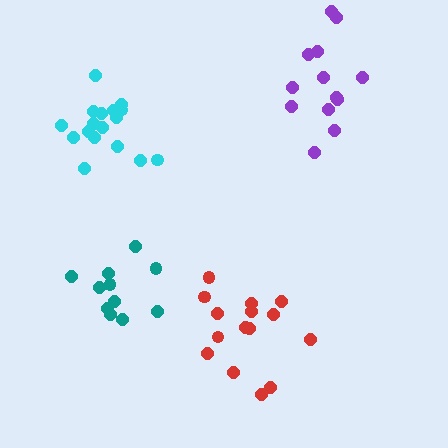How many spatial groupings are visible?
There are 4 spatial groupings.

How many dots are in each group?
Group 1: 11 dots, Group 2: 17 dots, Group 3: 15 dots, Group 4: 13 dots (56 total).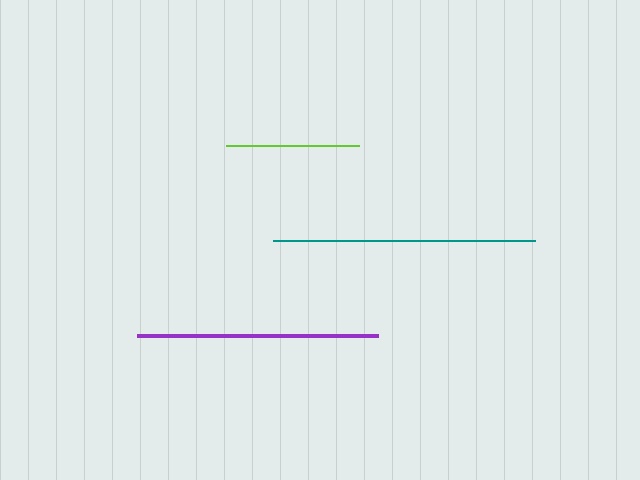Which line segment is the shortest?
The lime line is the shortest at approximately 133 pixels.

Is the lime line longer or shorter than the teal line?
The teal line is longer than the lime line.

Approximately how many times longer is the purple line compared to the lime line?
The purple line is approximately 1.8 times the length of the lime line.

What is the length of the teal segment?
The teal segment is approximately 262 pixels long.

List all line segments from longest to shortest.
From longest to shortest: teal, purple, lime.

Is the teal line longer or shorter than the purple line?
The teal line is longer than the purple line.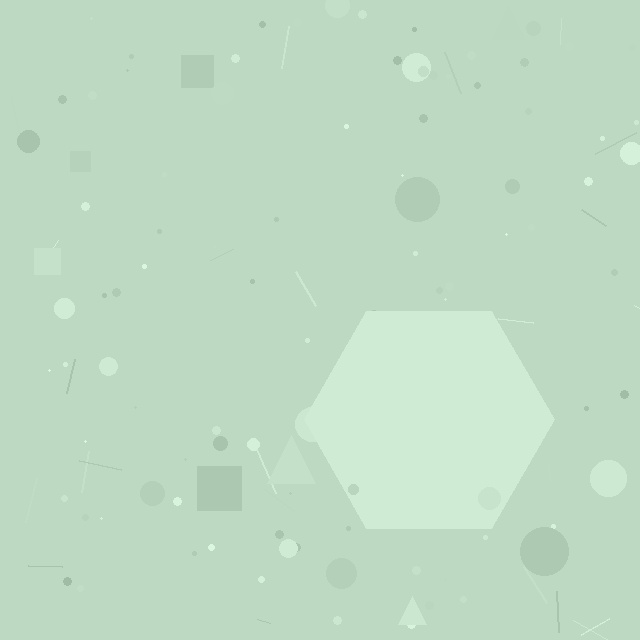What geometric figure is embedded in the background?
A hexagon is embedded in the background.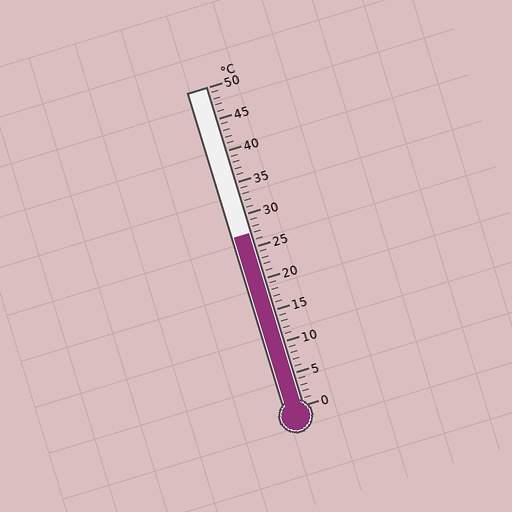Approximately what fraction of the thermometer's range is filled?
The thermometer is filled to approximately 55% of its range.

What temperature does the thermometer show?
The thermometer shows approximately 27°C.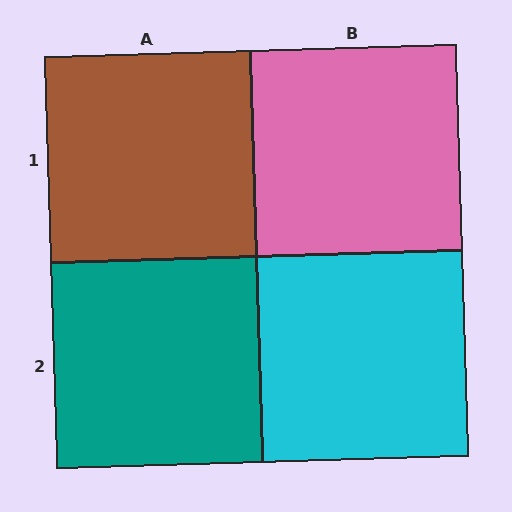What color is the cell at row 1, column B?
Pink.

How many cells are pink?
1 cell is pink.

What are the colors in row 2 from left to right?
Teal, cyan.